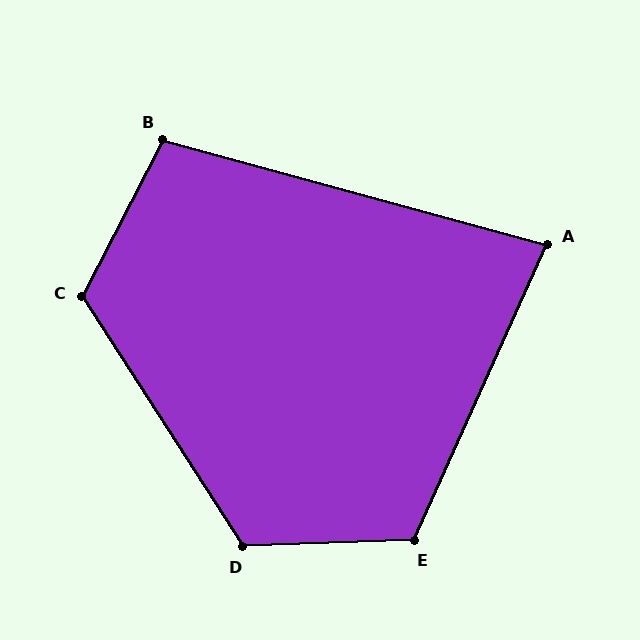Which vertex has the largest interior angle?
D, at approximately 121 degrees.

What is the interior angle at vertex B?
Approximately 102 degrees (obtuse).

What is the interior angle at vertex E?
Approximately 116 degrees (obtuse).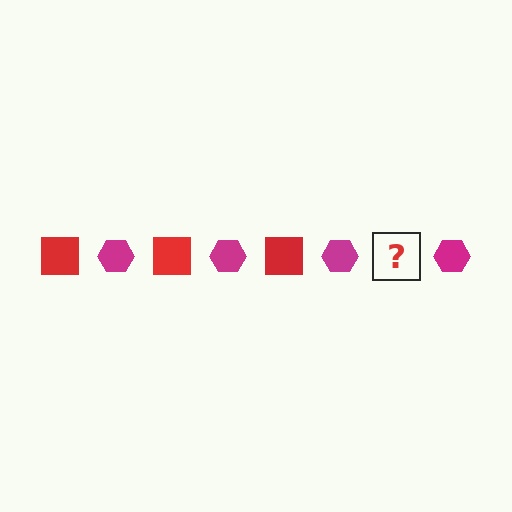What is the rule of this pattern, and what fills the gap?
The rule is that the pattern alternates between red square and magenta hexagon. The gap should be filled with a red square.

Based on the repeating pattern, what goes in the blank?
The blank should be a red square.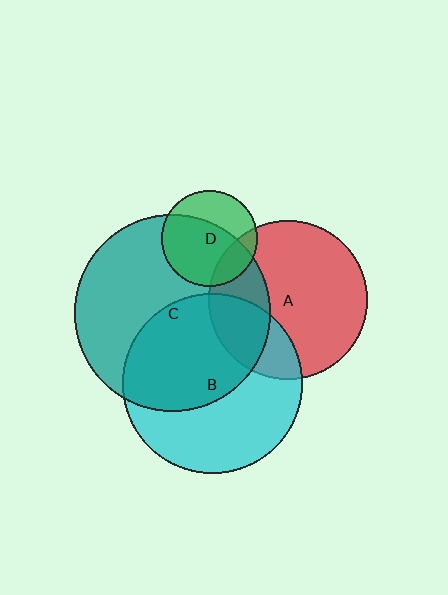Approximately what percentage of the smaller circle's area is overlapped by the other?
Approximately 25%.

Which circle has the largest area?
Circle C (teal).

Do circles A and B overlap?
Yes.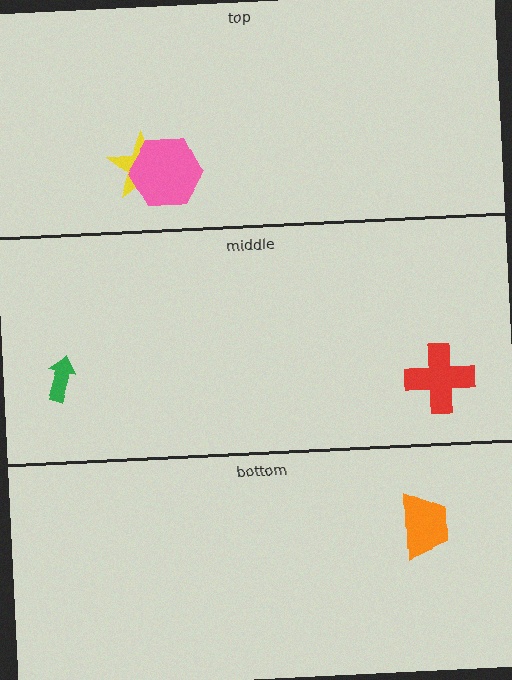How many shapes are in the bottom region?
1.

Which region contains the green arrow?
The middle region.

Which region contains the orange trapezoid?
The bottom region.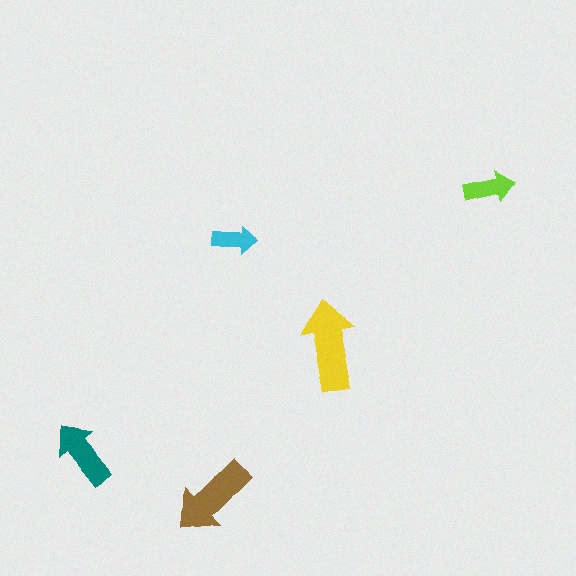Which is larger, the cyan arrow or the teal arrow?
The teal one.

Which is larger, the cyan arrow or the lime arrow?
The lime one.